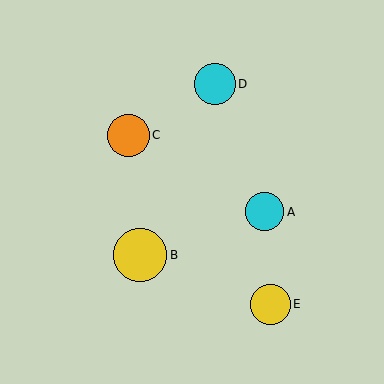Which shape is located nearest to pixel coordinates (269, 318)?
The yellow circle (labeled E) at (271, 304) is nearest to that location.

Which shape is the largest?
The yellow circle (labeled B) is the largest.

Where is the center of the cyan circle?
The center of the cyan circle is at (215, 84).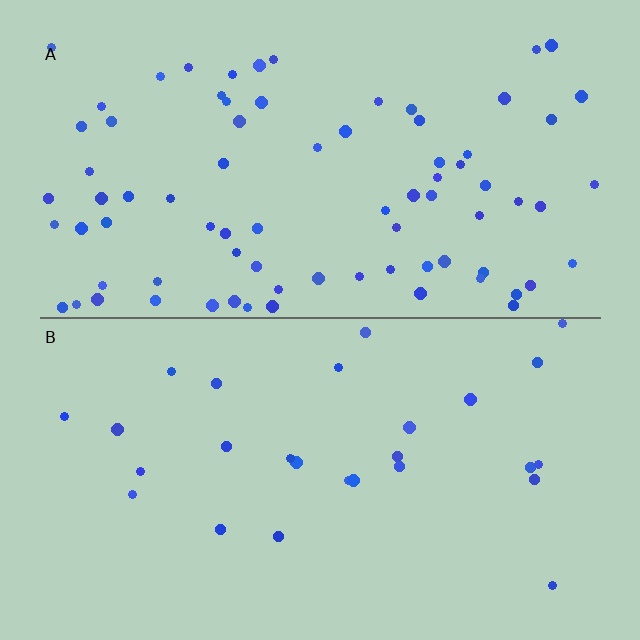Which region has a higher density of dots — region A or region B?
A (the top).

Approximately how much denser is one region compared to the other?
Approximately 3.0× — region A over region B.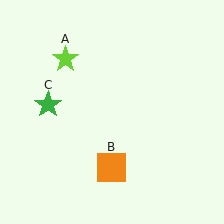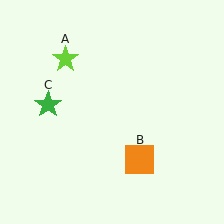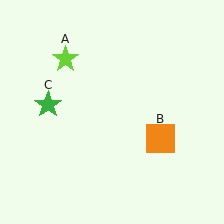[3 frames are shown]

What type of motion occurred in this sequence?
The orange square (object B) rotated counterclockwise around the center of the scene.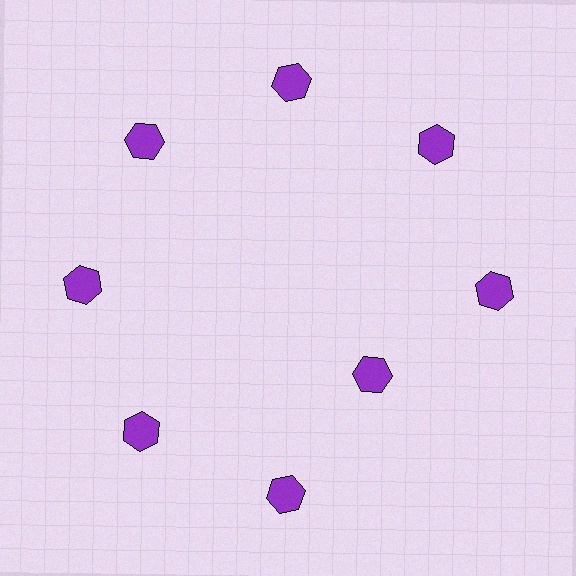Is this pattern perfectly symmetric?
No. The 8 purple hexagons are arranged in a ring, but one element near the 4 o'clock position is pulled inward toward the center, breaking the 8-fold rotational symmetry.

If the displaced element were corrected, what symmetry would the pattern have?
It would have 8-fold rotational symmetry — the pattern would map onto itself every 45 degrees.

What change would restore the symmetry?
The symmetry would be restored by moving it outward, back onto the ring so that all 8 hexagons sit at equal angles and equal distance from the center.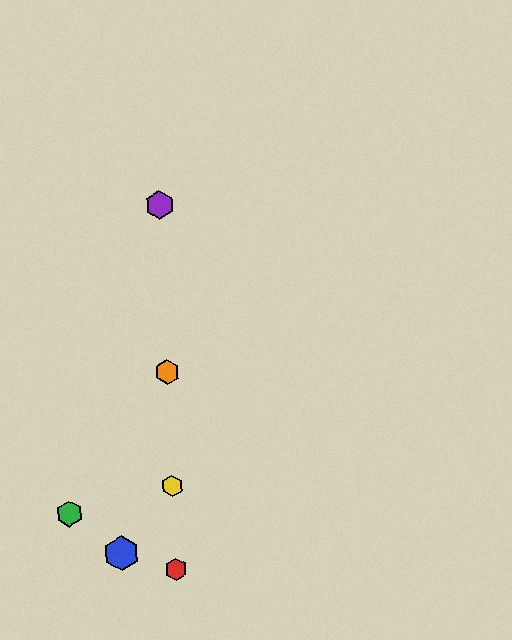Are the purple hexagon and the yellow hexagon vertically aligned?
Yes, both are at x≈160.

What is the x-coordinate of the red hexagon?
The red hexagon is at x≈176.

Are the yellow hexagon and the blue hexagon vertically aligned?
No, the yellow hexagon is at x≈172 and the blue hexagon is at x≈122.